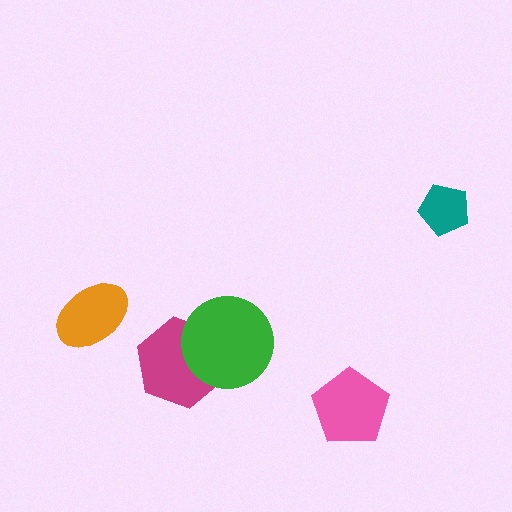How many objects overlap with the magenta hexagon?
1 object overlaps with the magenta hexagon.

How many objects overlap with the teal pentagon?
0 objects overlap with the teal pentagon.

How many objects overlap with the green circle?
1 object overlaps with the green circle.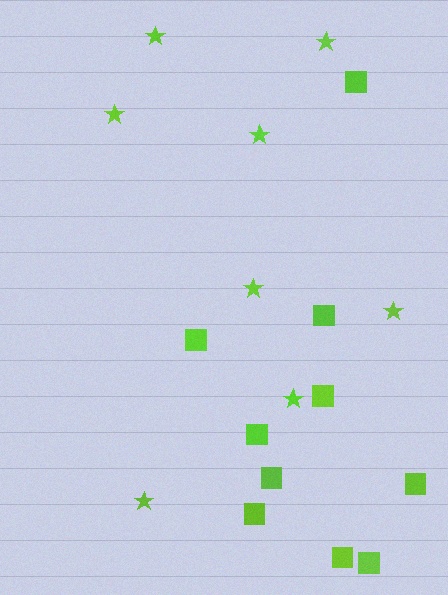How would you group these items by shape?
There are 2 groups: one group of stars (8) and one group of squares (10).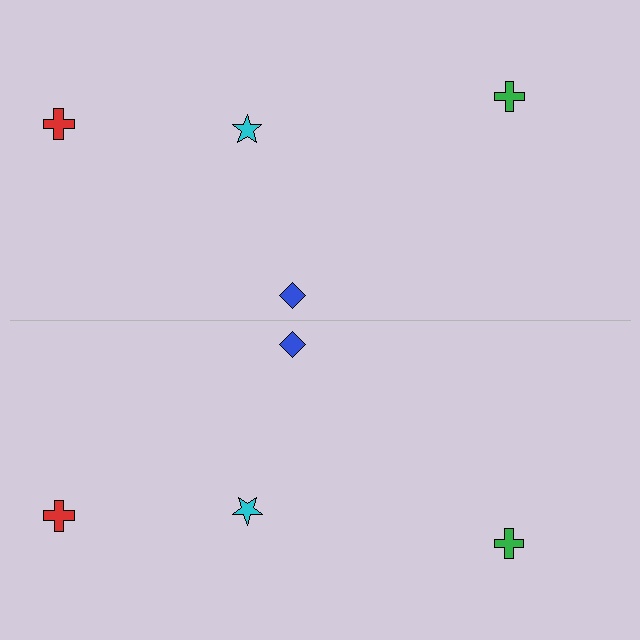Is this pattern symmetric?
Yes, this pattern has bilateral (reflection) symmetry.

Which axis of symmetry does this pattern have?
The pattern has a horizontal axis of symmetry running through the center of the image.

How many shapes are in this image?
There are 8 shapes in this image.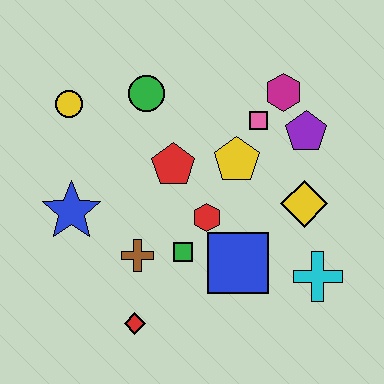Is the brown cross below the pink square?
Yes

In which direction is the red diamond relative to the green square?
The red diamond is below the green square.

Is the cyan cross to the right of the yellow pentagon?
Yes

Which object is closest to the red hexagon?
The green square is closest to the red hexagon.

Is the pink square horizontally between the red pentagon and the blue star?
No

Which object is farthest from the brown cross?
The magenta hexagon is farthest from the brown cross.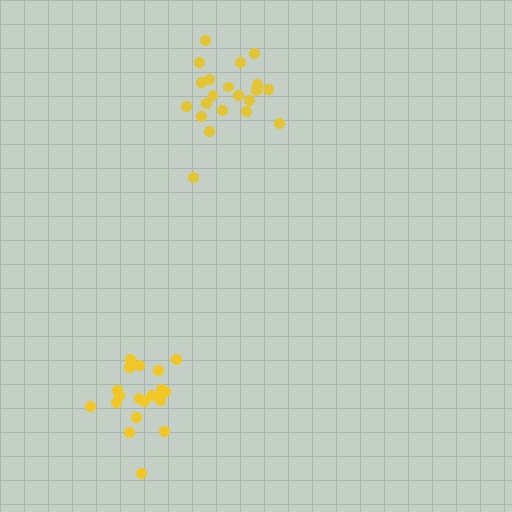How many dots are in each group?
Group 1: 20 dots, Group 2: 21 dots (41 total).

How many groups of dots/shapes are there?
There are 2 groups.